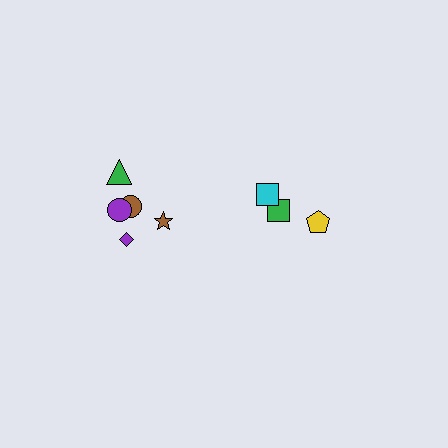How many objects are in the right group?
There are 3 objects.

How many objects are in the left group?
There are 5 objects.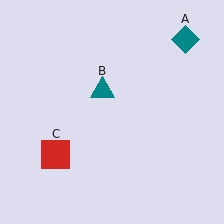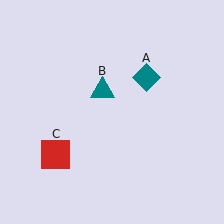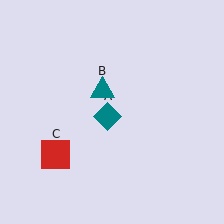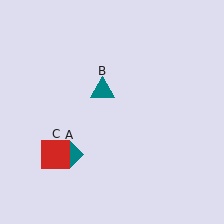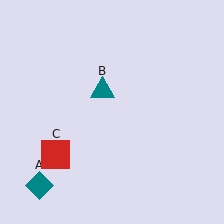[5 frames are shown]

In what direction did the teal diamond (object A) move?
The teal diamond (object A) moved down and to the left.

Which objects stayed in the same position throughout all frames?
Teal triangle (object B) and red square (object C) remained stationary.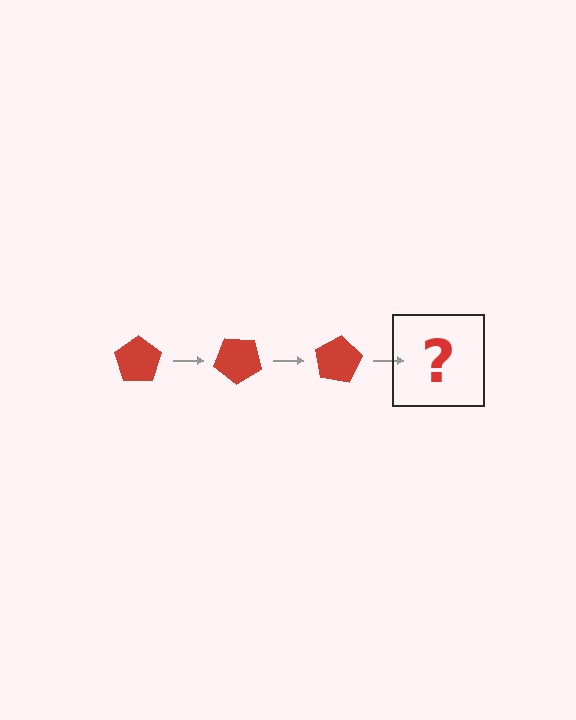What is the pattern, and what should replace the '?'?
The pattern is that the pentagon rotates 40 degrees each step. The '?' should be a red pentagon rotated 120 degrees.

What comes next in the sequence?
The next element should be a red pentagon rotated 120 degrees.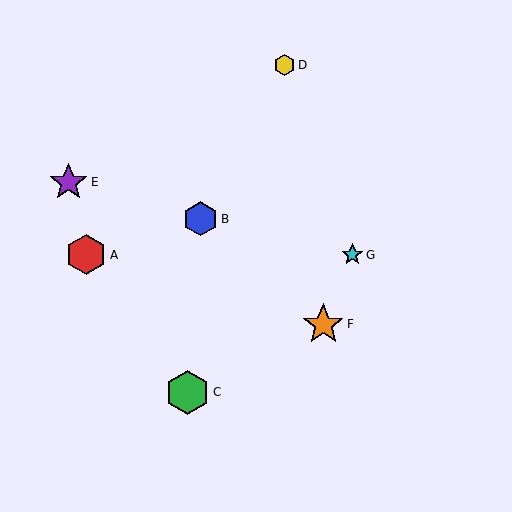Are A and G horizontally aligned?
Yes, both are at y≈255.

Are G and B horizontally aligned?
No, G is at y≈255 and B is at y≈219.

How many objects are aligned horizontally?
2 objects (A, G) are aligned horizontally.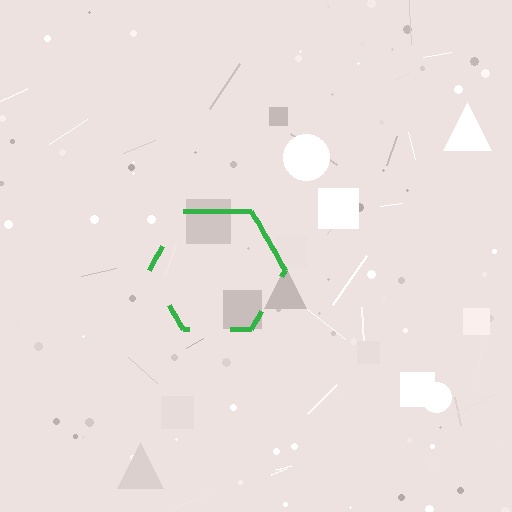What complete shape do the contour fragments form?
The contour fragments form a hexagon.